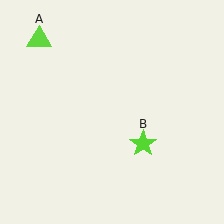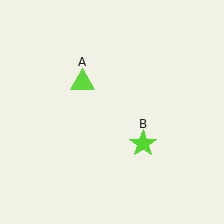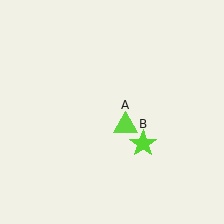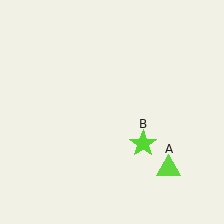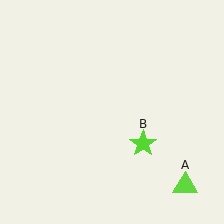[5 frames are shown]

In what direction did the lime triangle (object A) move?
The lime triangle (object A) moved down and to the right.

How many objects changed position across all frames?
1 object changed position: lime triangle (object A).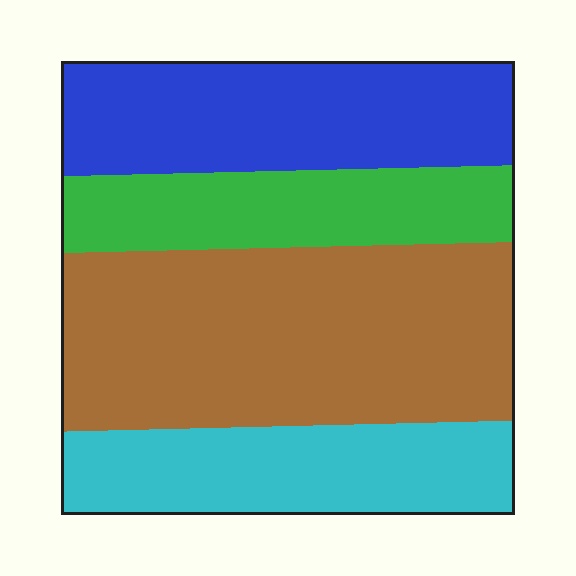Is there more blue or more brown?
Brown.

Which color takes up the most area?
Brown, at roughly 40%.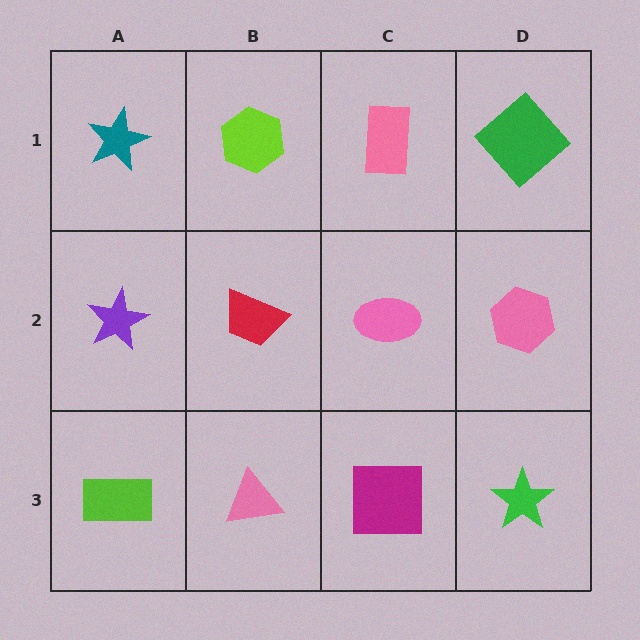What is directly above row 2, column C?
A pink rectangle.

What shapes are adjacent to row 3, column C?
A pink ellipse (row 2, column C), a pink triangle (row 3, column B), a green star (row 3, column D).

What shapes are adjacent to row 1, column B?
A red trapezoid (row 2, column B), a teal star (row 1, column A), a pink rectangle (row 1, column C).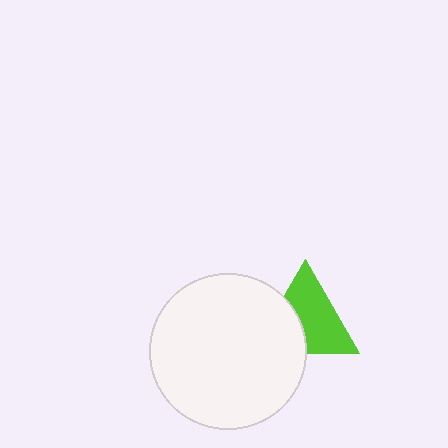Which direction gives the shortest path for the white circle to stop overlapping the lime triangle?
Moving left gives the shortest separation.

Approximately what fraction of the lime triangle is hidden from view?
Roughly 37% of the lime triangle is hidden behind the white circle.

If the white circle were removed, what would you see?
You would see the complete lime triangle.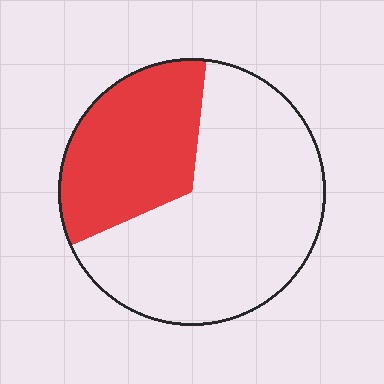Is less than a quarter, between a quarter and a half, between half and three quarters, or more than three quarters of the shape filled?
Between a quarter and a half.